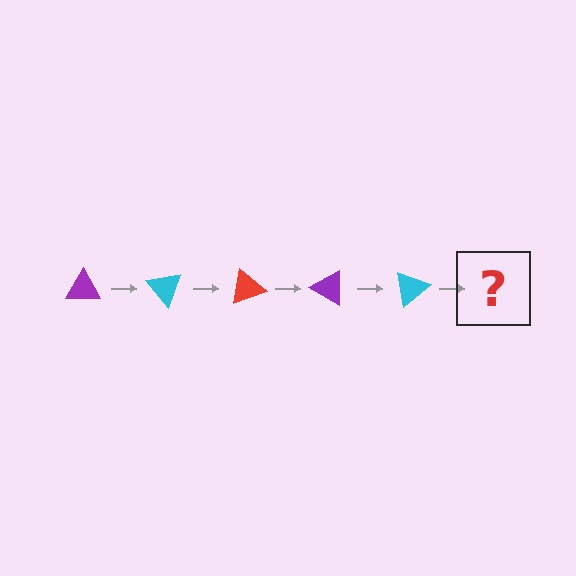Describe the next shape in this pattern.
It should be a red triangle, rotated 250 degrees from the start.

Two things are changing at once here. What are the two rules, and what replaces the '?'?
The two rules are that it rotates 50 degrees each step and the color cycles through purple, cyan, and red. The '?' should be a red triangle, rotated 250 degrees from the start.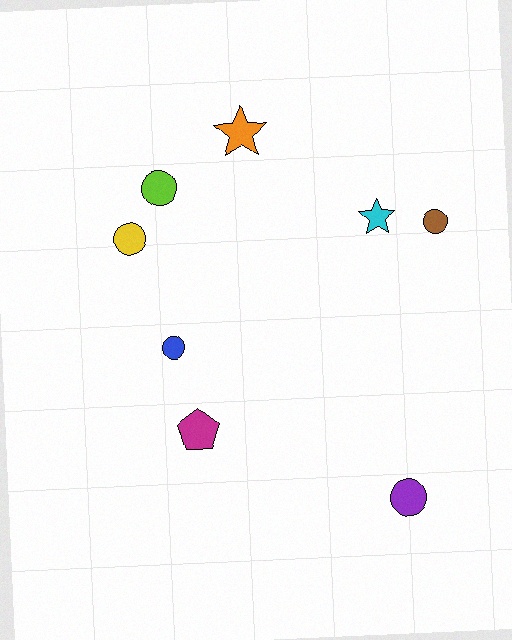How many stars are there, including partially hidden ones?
There are 2 stars.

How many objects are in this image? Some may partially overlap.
There are 8 objects.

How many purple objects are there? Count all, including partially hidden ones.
There is 1 purple object.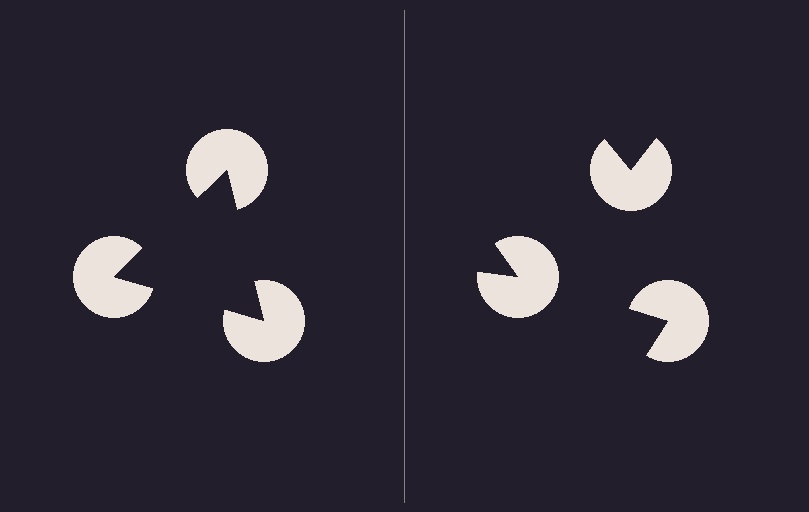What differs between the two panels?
The pac-man discs are positioned identically on both sides; only the wedge orientations differ. On the left they align to a triangle; on the right they are misaligned.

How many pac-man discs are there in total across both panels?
6 — 3 on each side.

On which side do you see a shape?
An illusory triangle appears on the left side. On the right side the wedge cuts are rotated, so no coherent shape forms.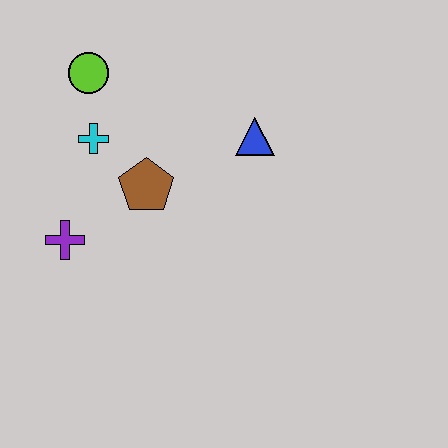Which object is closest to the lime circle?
The cyan cross is closest to the lime circle.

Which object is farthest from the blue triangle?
The purple cross is farthest from the blue triangle.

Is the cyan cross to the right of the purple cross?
Yes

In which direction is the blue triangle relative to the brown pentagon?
The blue triangle is to the right of the brown pentagon.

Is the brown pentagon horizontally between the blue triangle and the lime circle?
Yes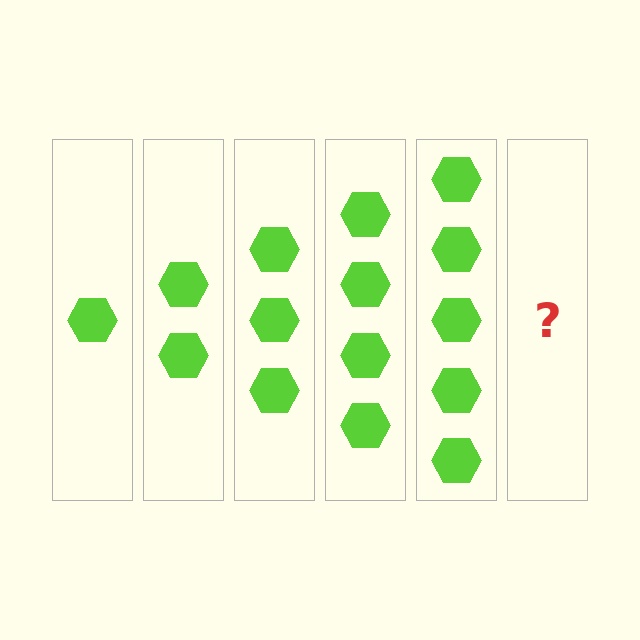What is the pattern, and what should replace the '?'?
The pattern is that each step adds one more hexagon. The '?' should be 6 hexagons.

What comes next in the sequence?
The next element should be 6 hexagons.